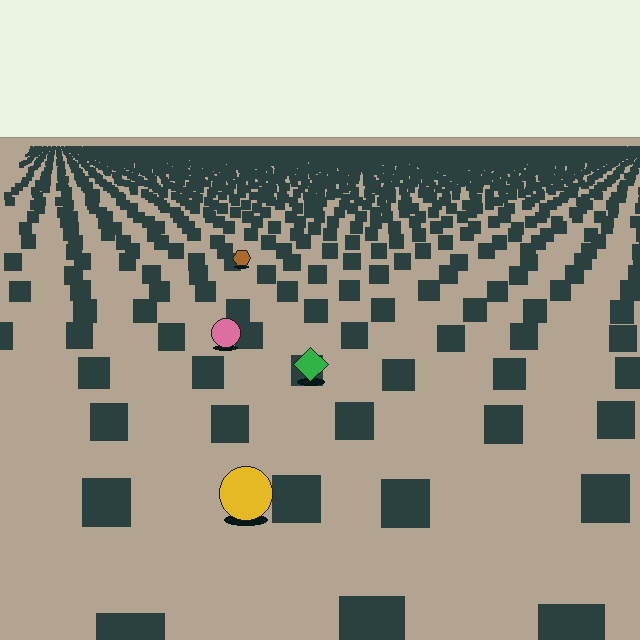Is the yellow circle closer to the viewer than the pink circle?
Yes. The yellow circle is closer — you can tell from the texture gradient: the ground texture is coarser near it.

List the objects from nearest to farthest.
From nearest to farthest: the yellow circle, the green diamond, the pink circle, the brown hexagon.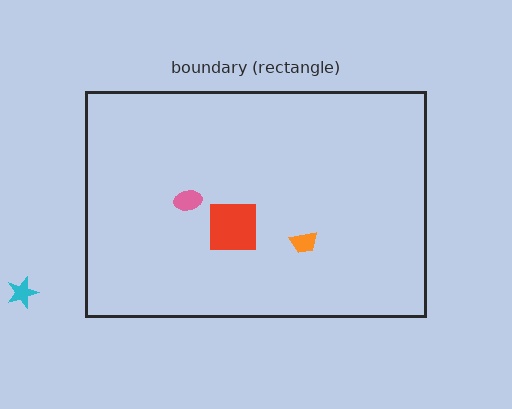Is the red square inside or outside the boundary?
Inside.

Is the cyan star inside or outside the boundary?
Outside.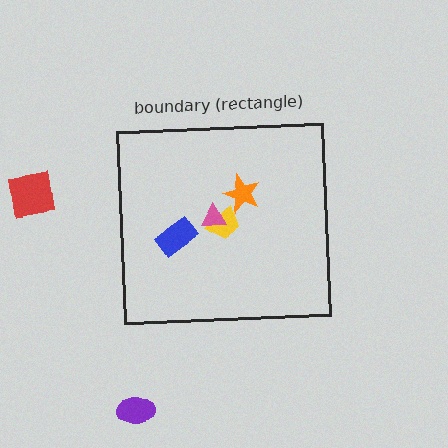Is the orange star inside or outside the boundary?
Inside.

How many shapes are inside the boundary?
4 inside, 2 outside.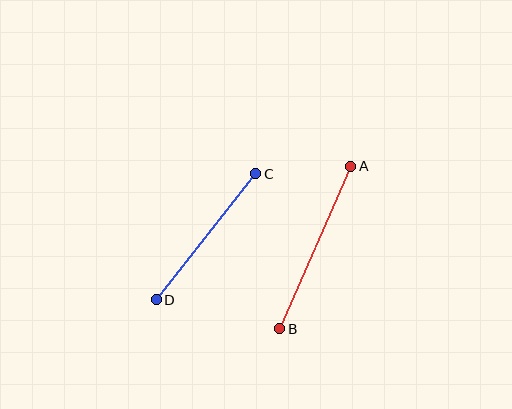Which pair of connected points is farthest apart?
Points A and B are farthest apart.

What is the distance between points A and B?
The distance is approximately 178 pixels.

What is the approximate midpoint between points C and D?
The midpoint is at approximately (206, 237) pixels.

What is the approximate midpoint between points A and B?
The midpoint is at approximately (315, 247) pixels.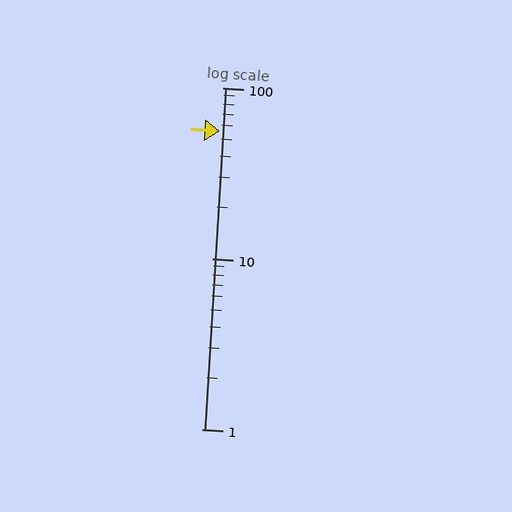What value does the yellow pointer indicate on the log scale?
The pointer indicates approximately 56.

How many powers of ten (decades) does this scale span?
The scale spans 2 decades, from 1 to 100.